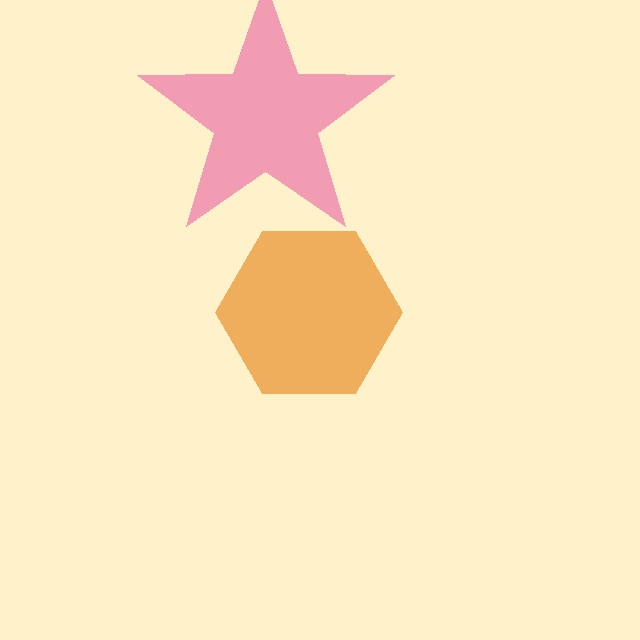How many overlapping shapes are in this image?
There are 2 overlapping shapes in the image.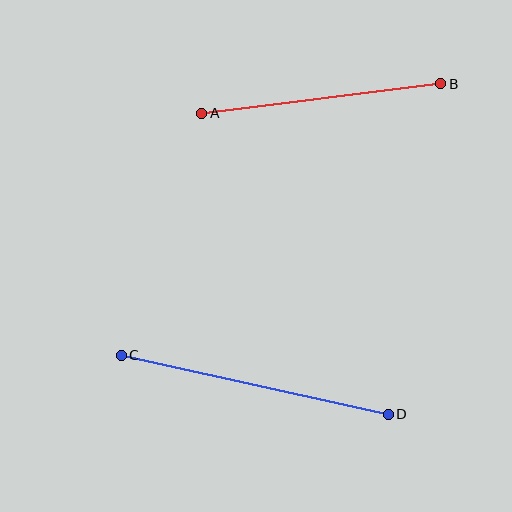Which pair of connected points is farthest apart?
Points C and D are farthest apart.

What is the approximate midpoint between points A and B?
The midpoint is at approximately (321, 99) pixels.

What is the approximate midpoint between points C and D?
The midpoint is at approximately (255, 385) pixels.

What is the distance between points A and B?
The distance is approximately 241 pixels.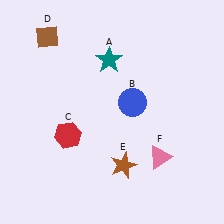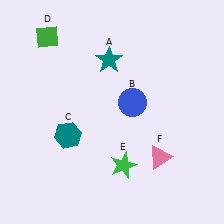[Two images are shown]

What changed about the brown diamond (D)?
In Image 1, D is brown. In Image 2, it changed to green.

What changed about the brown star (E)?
In Image 1, E is brown. In Image 2, it changed to green.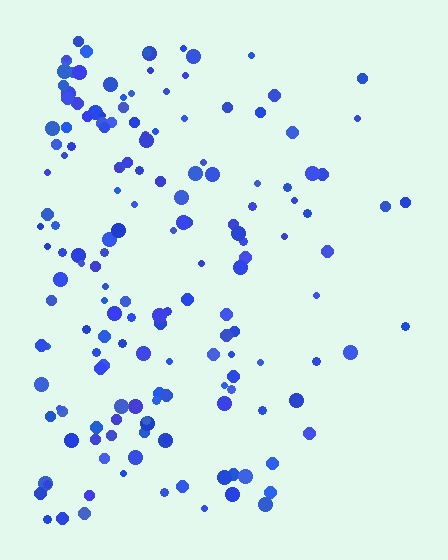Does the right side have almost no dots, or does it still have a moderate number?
Still a moderate number, just noticeably fewer than the left.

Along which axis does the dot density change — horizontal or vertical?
Horizontal.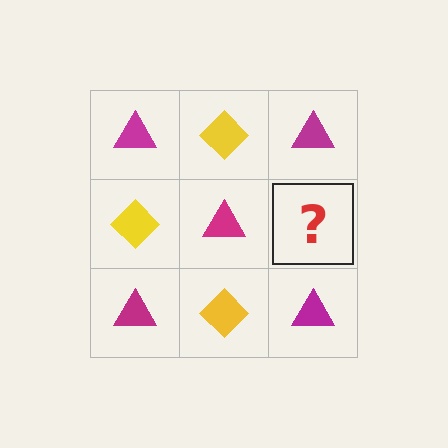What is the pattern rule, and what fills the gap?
The rule is that it alternates magenta triangle and yellow diamond in a checkerboard pattern. The gap should be filled with a yellow diamond.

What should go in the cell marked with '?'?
The missing cell should contain a yellow diamond.